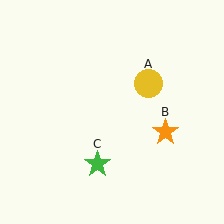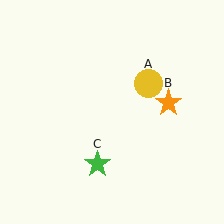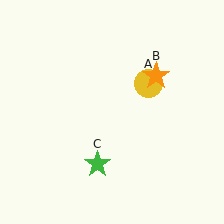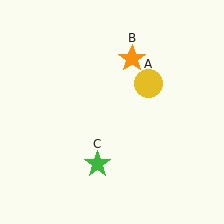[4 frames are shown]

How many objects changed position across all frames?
1 object changed position: orange star (object B).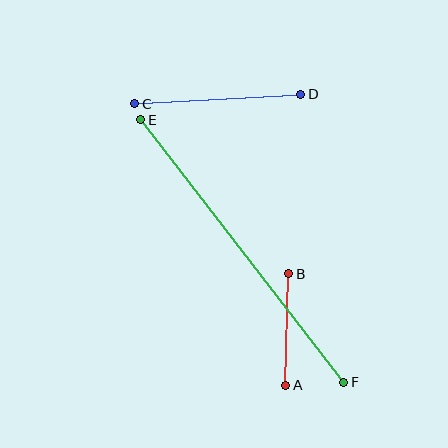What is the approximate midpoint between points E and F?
The midpoint is at approximately (242, 251) pixels.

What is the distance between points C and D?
The distance is approximately 167 pixels.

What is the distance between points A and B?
The distance is approximately 112 pixels.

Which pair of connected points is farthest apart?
Points E and F are farthest apart.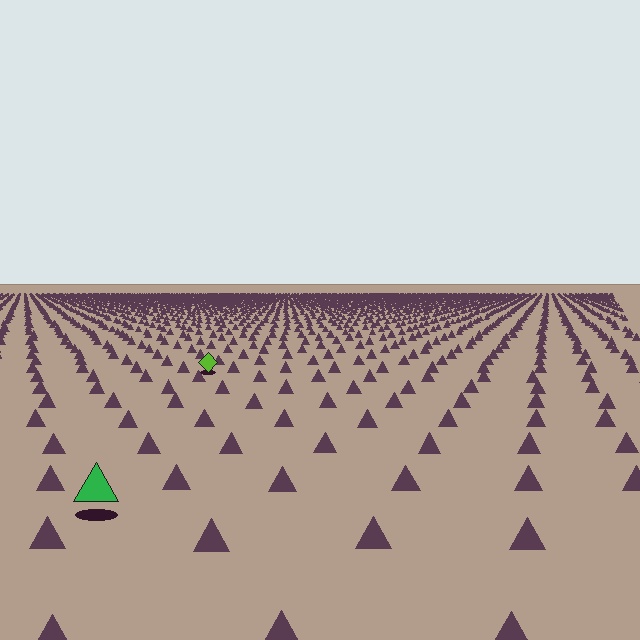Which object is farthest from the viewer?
The lime diamond is farthest from the viewer. It appears smaller and the ground texture around it is denser.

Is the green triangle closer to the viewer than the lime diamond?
Yes. The green triangle is closer — you can tell from the texture gradient: the ground texture is coarser near it.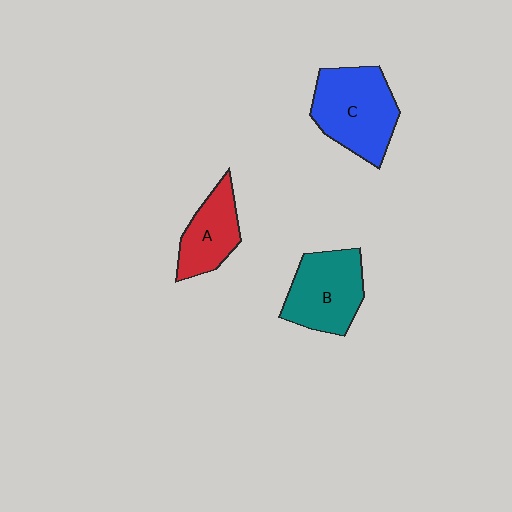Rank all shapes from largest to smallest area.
From largest to smallest: C (blue), B (teal), A (red).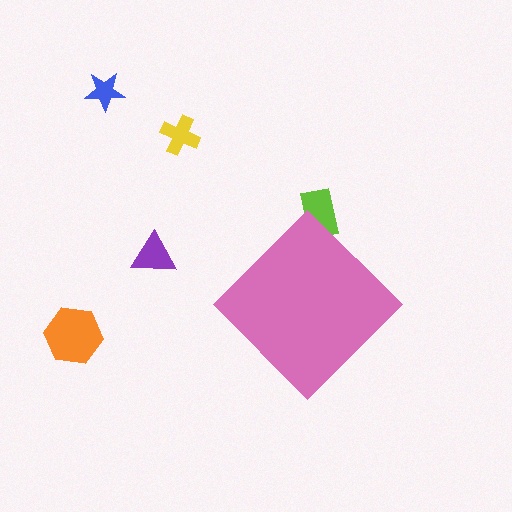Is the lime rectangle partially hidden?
Yes, the lime rectangle is partially hidden behind the pink diamond.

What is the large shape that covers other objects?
A pink diamond.